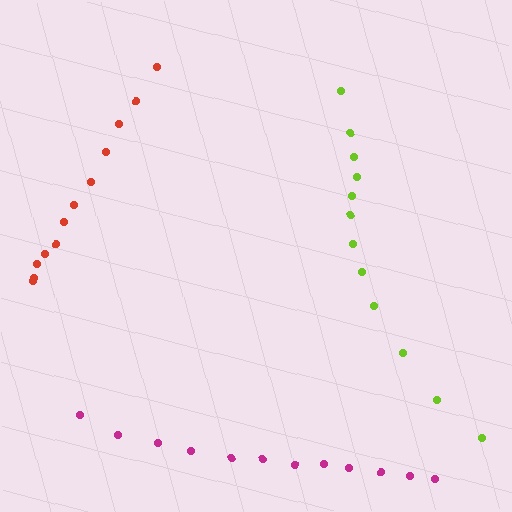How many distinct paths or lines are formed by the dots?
There are 3 distinct paths.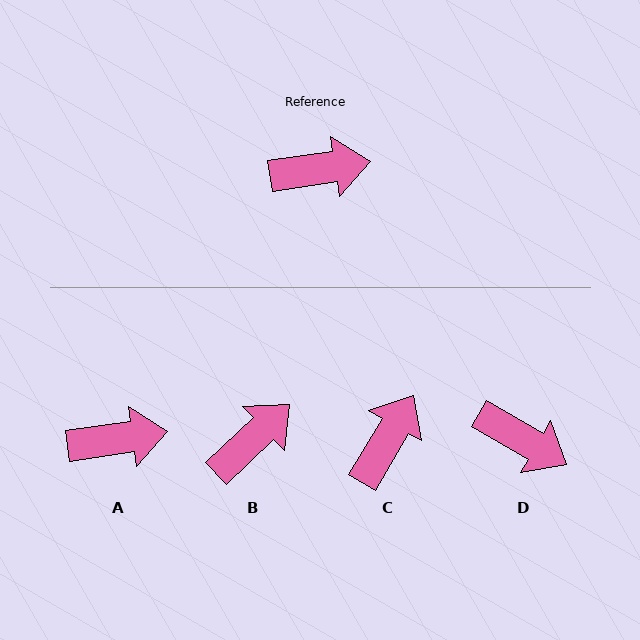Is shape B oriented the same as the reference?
No, it is off by about 35 degrees.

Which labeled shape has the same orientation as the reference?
A.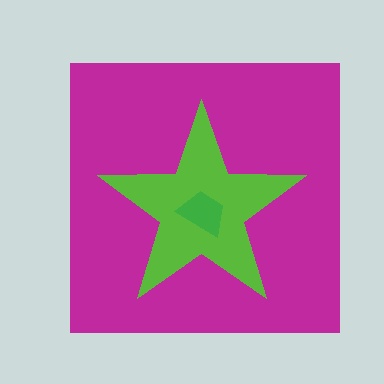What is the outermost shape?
The magenta square.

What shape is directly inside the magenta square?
The lime star.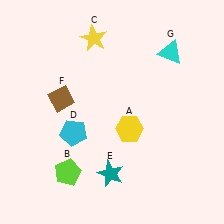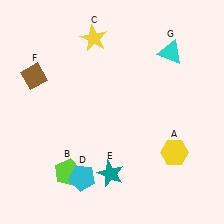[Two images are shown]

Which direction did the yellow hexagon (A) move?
The yellow hexagon (A) moved right.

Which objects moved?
The objects that moved are: the yellow hexagon (A), the cyan pentagon (D), the brown diamond (F).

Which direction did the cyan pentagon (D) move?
The cyan pentagon (D) moved down.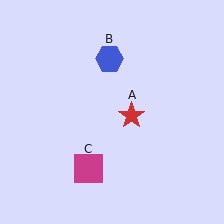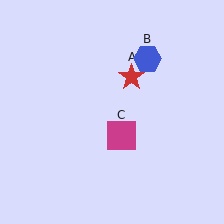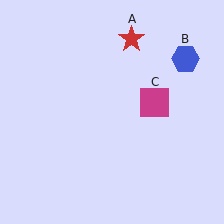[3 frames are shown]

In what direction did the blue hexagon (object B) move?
The blue hexagon (object B) moved right.